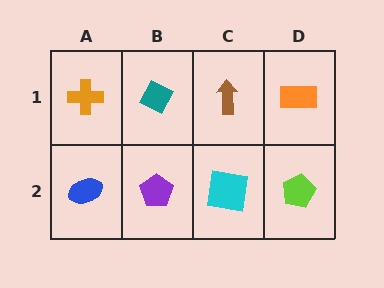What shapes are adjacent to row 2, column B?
A teal diamond (row 1, column B), a blue ellipse (row 2, column A), a cyan square (row 2, column C).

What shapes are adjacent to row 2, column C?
A brown arrow (row 1, column C), a purple pentagon (row 2, column B), a lime pentagon (row 2, column D).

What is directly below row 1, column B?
A purple pentagon.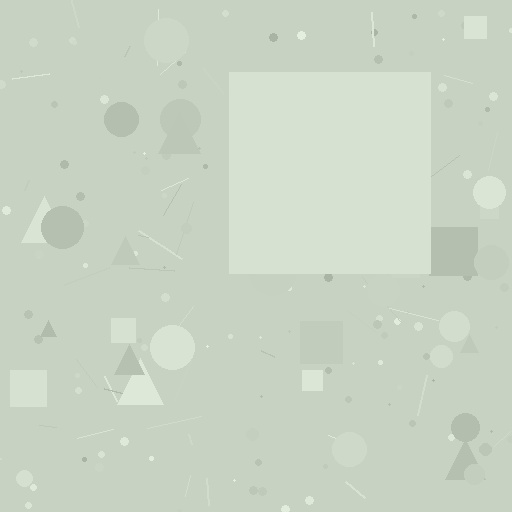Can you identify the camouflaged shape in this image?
The camouflaged shape is a square.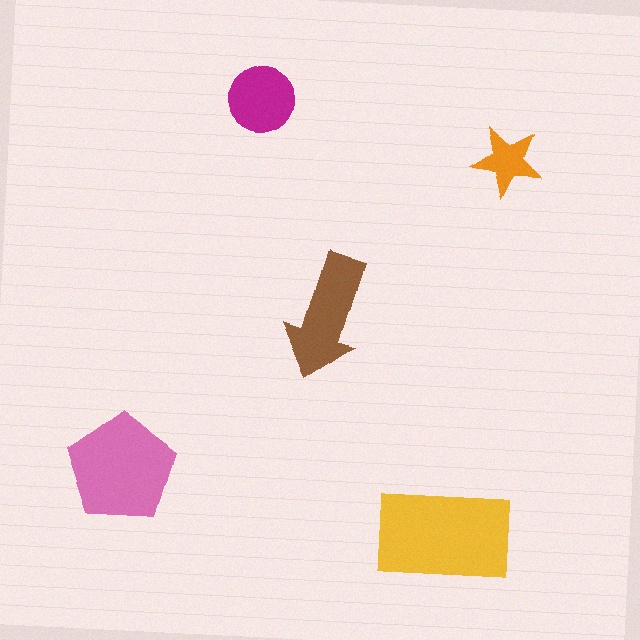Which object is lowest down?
The yellow rectangle is bottommost.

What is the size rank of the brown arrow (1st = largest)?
3rd.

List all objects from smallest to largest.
The orange star, the magenta circle, the brown arrow, the pink pentagon, the yellow rectangle.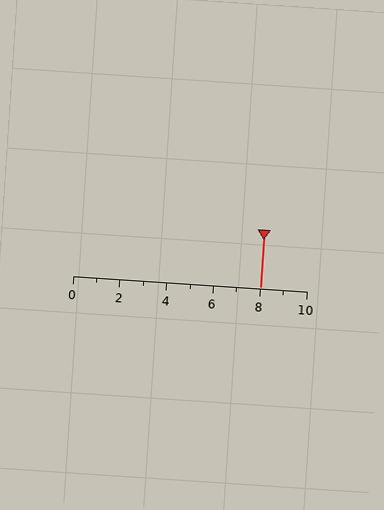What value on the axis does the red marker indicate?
The marker indicates approximately 8.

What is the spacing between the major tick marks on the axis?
The major ticks are spaced 2 apart.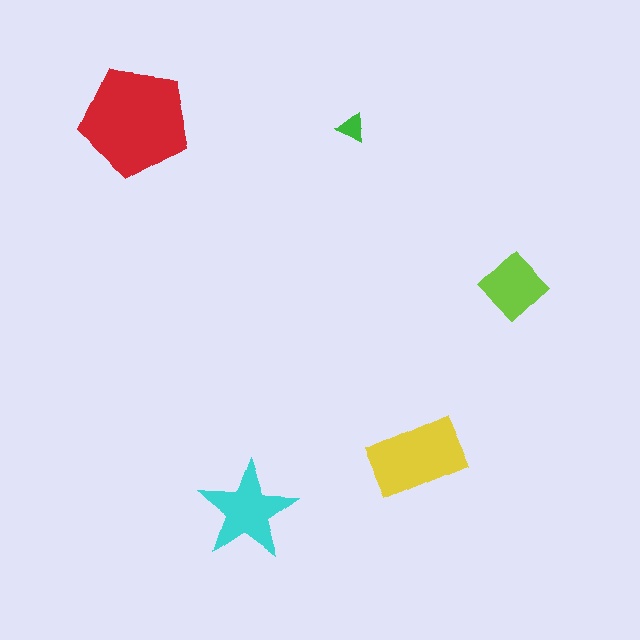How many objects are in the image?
There are 5 objects in the image.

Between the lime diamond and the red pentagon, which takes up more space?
The red pentagon.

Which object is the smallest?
The green triangle.